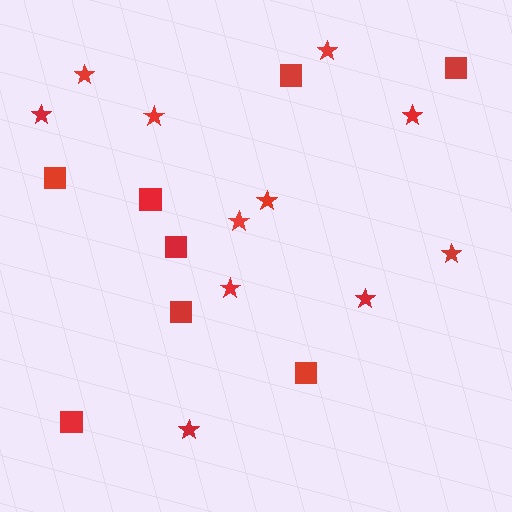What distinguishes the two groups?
There are 2 groups: one group of stars (11) and one group of squares (8).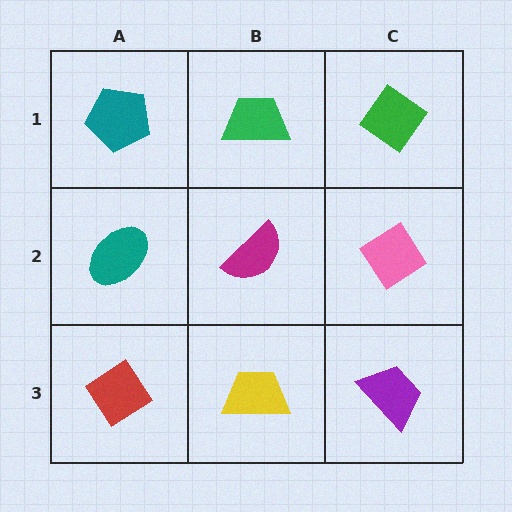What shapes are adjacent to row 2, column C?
A green diamond (row 1, column C), a purple trapezoid (row 3, column C), a magenta semicircle (row 2, column B).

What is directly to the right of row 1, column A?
A green trapezoid.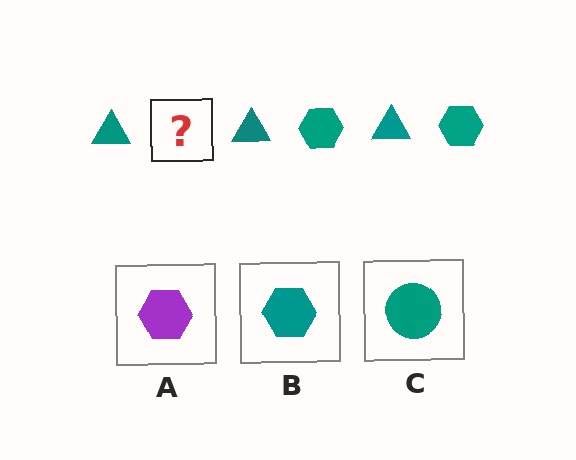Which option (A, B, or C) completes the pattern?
B.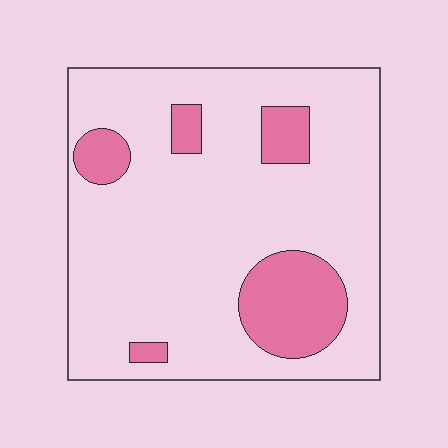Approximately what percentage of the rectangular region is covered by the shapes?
Approximately 15%.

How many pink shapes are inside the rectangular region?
5.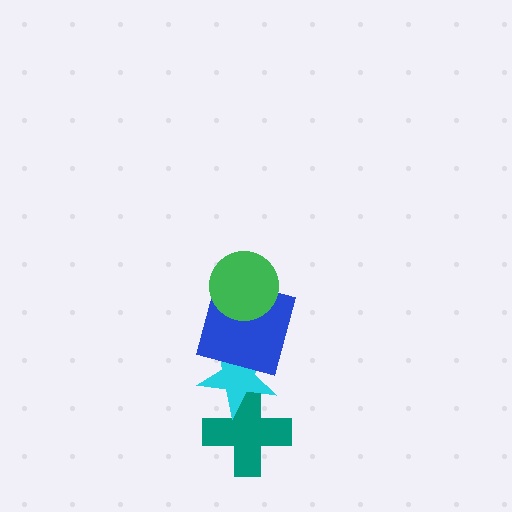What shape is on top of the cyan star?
The blue square is on top of the cyan star.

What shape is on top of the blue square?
The green circle is on top of the blue square.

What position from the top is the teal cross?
The teal cross is 4th from the top.